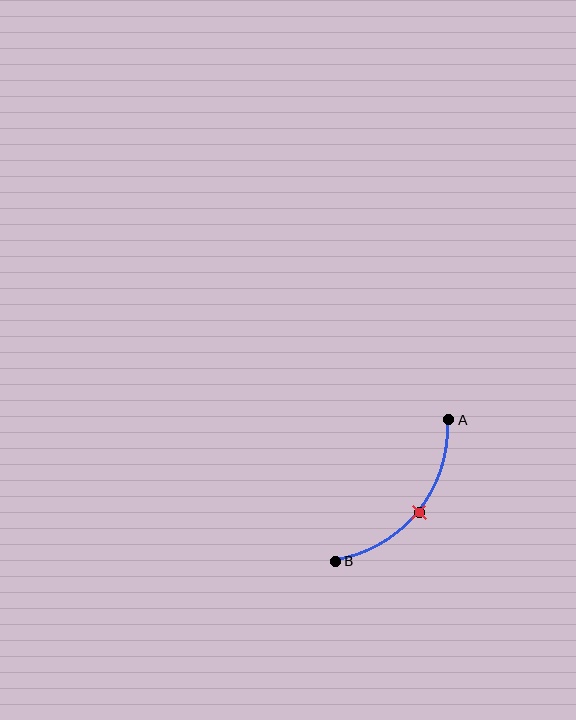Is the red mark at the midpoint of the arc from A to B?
Yes. The red mark lies on the arc at equal arc-length from both A and B — it is the arc midpoint.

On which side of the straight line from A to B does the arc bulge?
The arc bulges below and to the right of the straight line connecting A and B.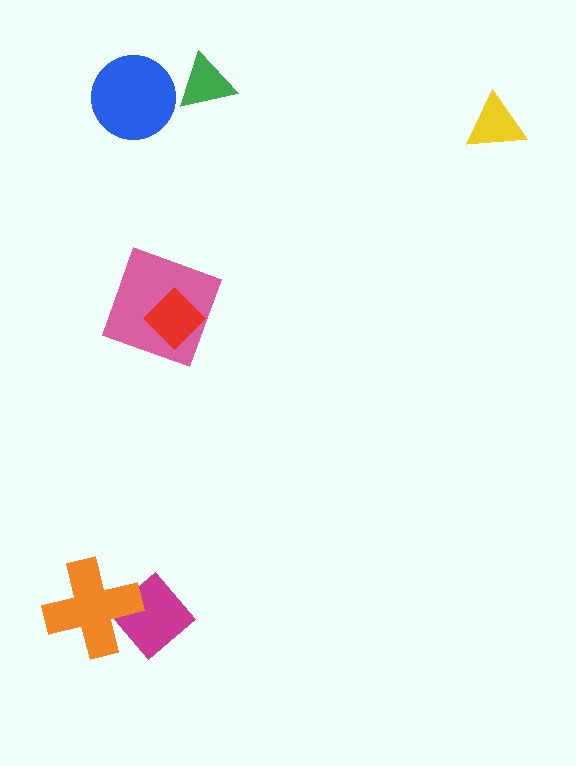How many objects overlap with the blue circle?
0 objects overlap with the blue circle.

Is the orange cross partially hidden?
No, no other shape covers it.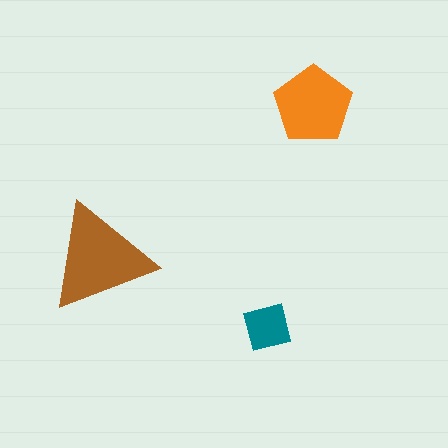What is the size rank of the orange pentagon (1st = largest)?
2nd.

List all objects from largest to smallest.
The brown triangle, the orange pentagon, the teal square.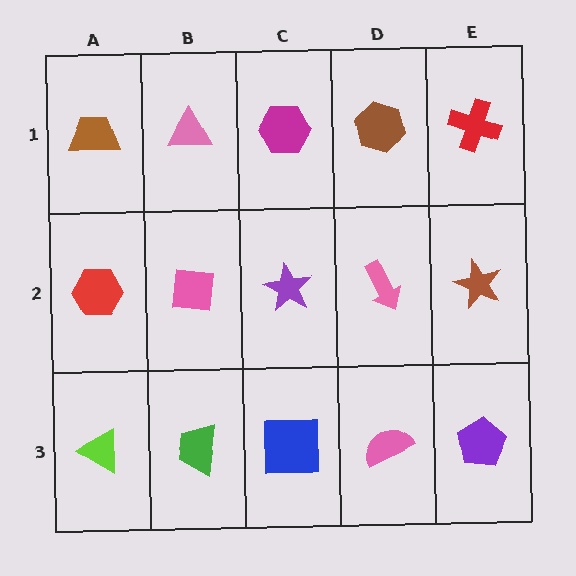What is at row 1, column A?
A brown trapezoid.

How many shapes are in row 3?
5 shapes.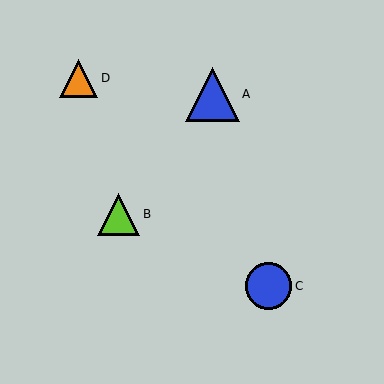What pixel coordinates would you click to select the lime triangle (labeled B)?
Click at (119, 214) to select the lime triangle B.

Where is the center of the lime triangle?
The center of the lime triangle is at (119, 214).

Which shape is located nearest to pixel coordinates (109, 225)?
The lime triangle (labeled B) at (119, 214) is nearest to that location.